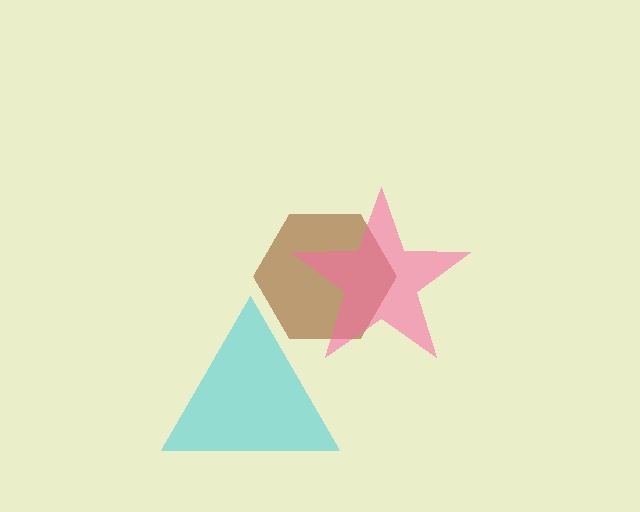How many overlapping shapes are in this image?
There are 3 overlapping shapes in the image.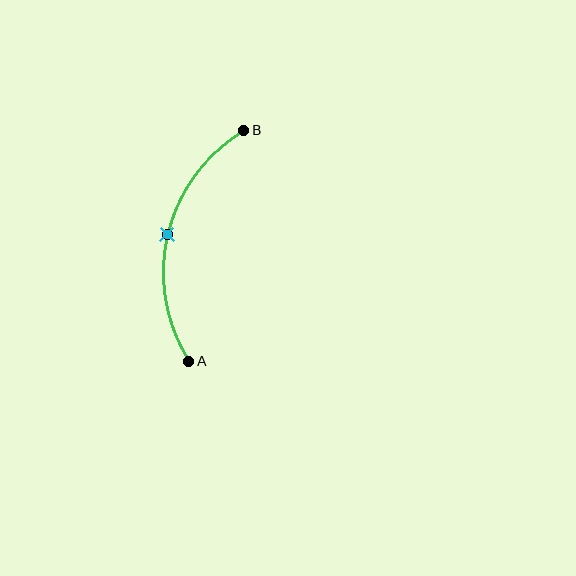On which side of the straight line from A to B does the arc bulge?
The arc bulges to the left of the straight line connecting A and B.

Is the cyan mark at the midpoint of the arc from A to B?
Yes. The cyan mark lies on the arc at equal arc-length from both A and B — it is the arc midpoint.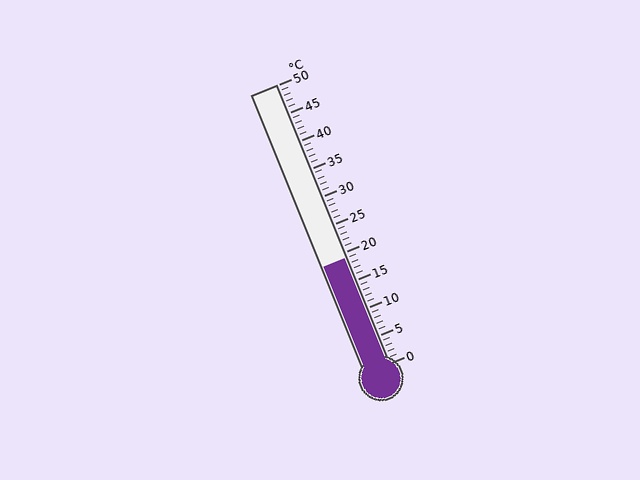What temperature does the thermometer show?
The thermometer shows approximately 19°C.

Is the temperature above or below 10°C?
The temperature is above 10°C.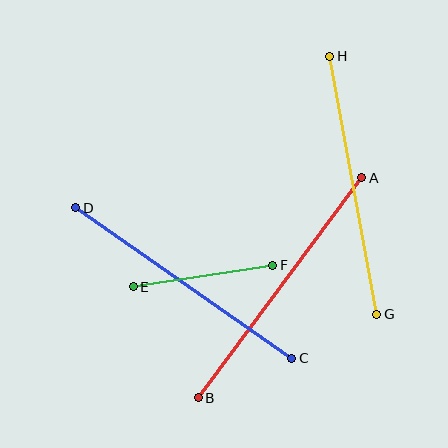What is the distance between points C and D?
The distance is approximately 263 pixels.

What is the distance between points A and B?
The distance is approximately 274 pixels.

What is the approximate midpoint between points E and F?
The midpoint is at approximately (203, 276) pixels.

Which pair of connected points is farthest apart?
Points A and B are farthest apart.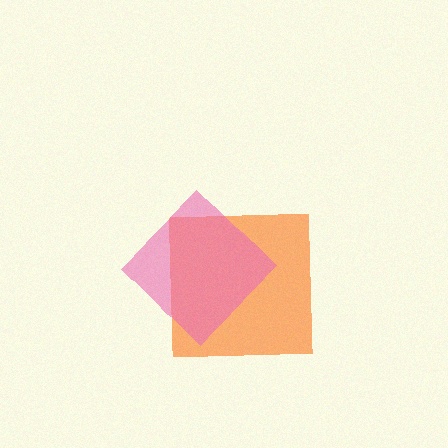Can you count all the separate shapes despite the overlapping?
Yes, there are 2 separate shapes.